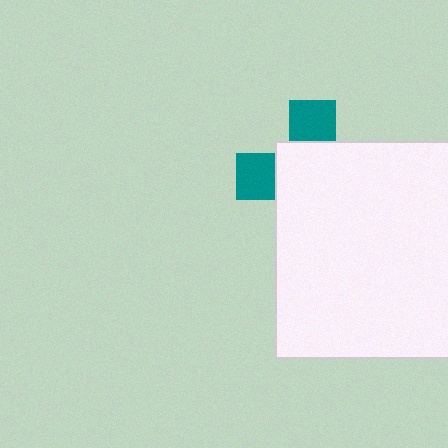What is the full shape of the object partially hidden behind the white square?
The partially hidden object is a teal cross.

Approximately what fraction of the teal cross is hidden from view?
Roughly 69% of the teal cross is hidden behind the white square.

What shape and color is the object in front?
The object in front is a white square.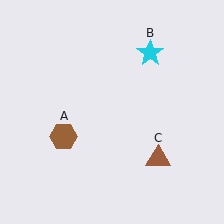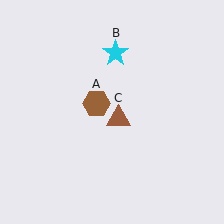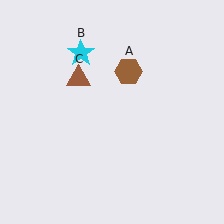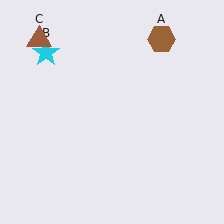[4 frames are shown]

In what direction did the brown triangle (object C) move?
The brown triangle (object C) moved up and to the left.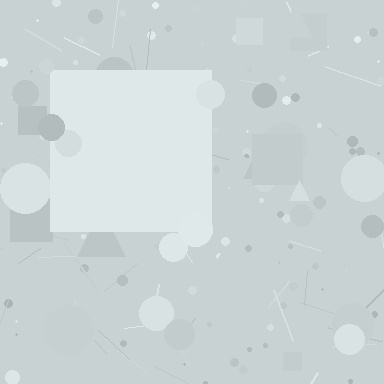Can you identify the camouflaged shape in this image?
The camouflaged shape is a square.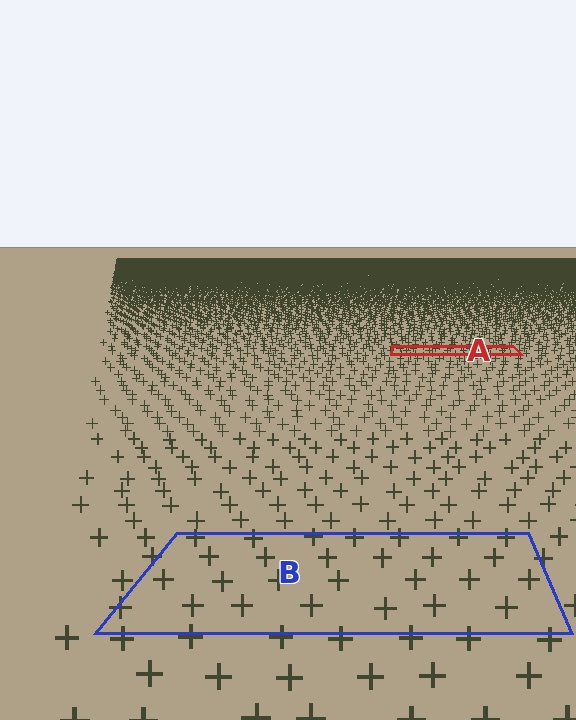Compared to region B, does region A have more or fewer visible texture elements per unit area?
Region A has more texture elements per unit area — they are packed more densely because it is farther away.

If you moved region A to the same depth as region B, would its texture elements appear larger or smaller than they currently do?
They would appear larger. At a closer depth, the same texture elements are projected at a bigger on-screen size.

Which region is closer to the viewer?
Region B is closer. The texture elements there are larger and more spread out.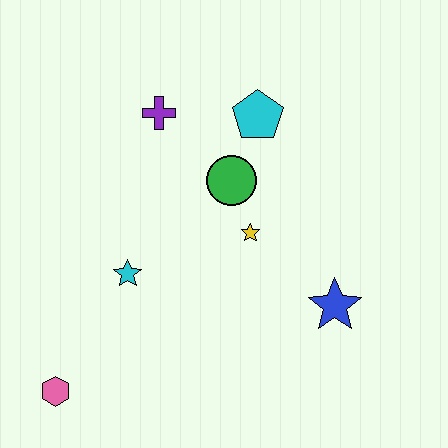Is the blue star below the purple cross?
Yes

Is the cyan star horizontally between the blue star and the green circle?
No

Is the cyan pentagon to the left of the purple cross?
No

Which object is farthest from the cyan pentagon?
The pink hexagon is farthest from the cyan pentagon.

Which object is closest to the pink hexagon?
The cyan star is closest to the pink hexagon.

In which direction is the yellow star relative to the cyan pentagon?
The yellow star is below the cyan pentagon.